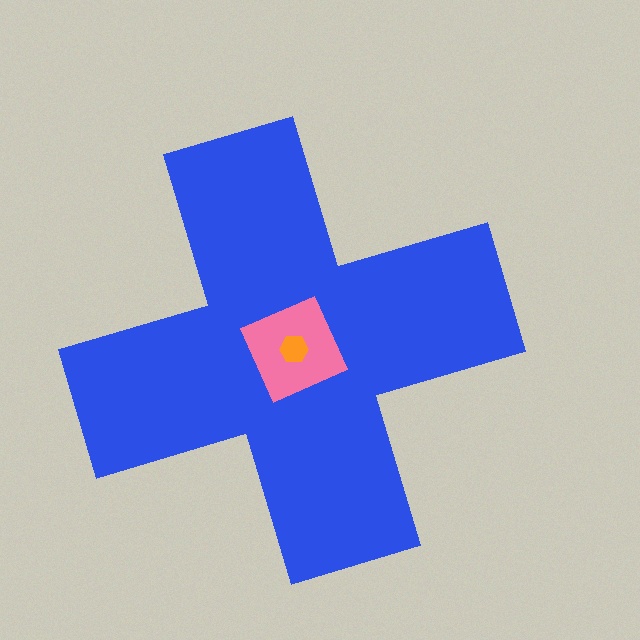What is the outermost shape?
The blue cross.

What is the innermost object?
The orange hexagon.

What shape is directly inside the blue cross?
The pink diamond.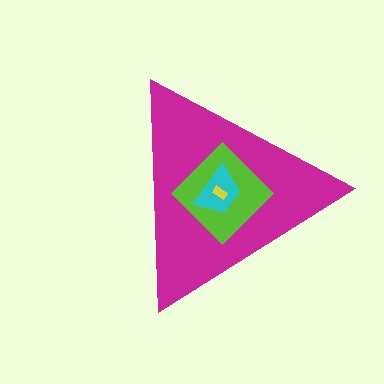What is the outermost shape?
The magenta triangle.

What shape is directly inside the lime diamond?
The cyan trapezoid.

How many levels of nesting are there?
4.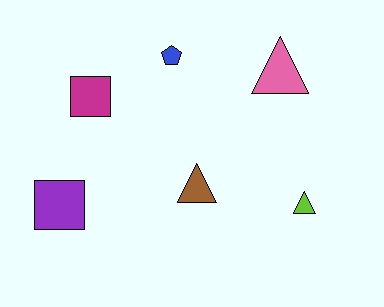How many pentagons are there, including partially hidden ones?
There is 1 pentagon.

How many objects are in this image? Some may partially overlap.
There are 6 objects.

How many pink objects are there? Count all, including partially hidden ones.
There is 1 pink object.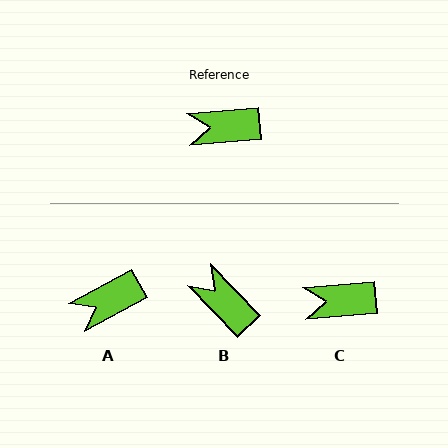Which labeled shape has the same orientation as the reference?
C.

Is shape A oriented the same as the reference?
No, it is off by about 24 degrees.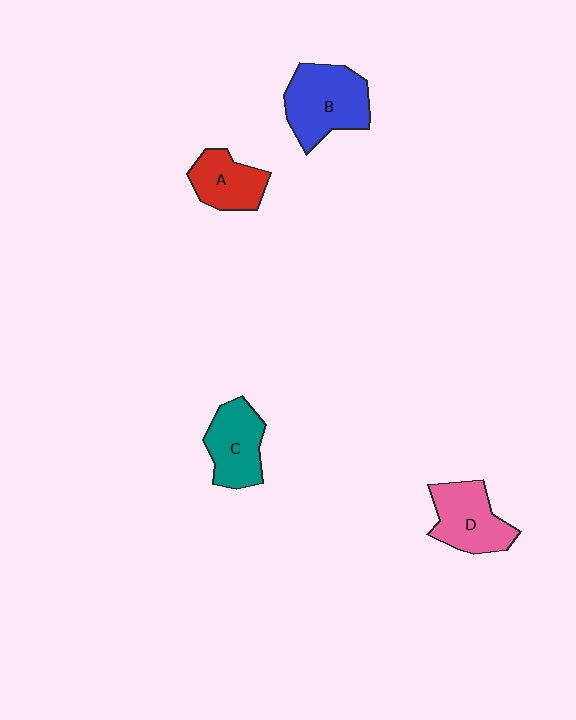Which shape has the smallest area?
Shape A (red).